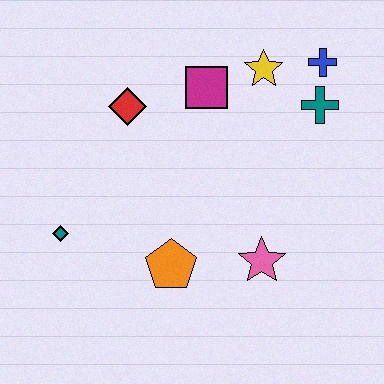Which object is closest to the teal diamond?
The orange pentagon is closest to the teal diamond.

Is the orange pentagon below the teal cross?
Yes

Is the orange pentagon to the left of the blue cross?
Yes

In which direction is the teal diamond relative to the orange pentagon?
The teal diamond is to the left of the orange pentagon.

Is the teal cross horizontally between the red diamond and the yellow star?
No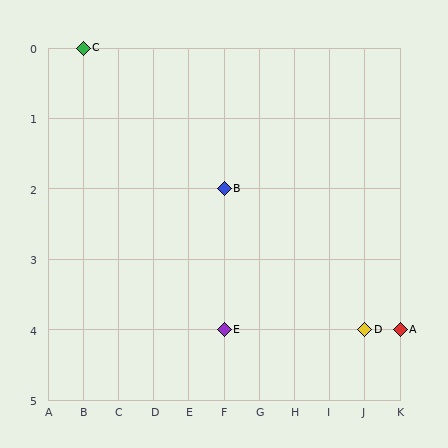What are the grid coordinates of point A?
Point A is at grid coordinates (K, 4).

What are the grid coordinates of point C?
Point C is at grid coordinates (B, 0).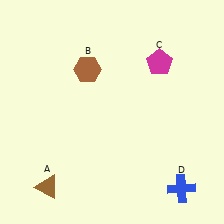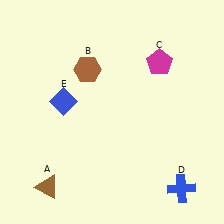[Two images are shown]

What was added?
A blue diamond (E) was added in Image 2.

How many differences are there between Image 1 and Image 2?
There is 1 difference between the two images.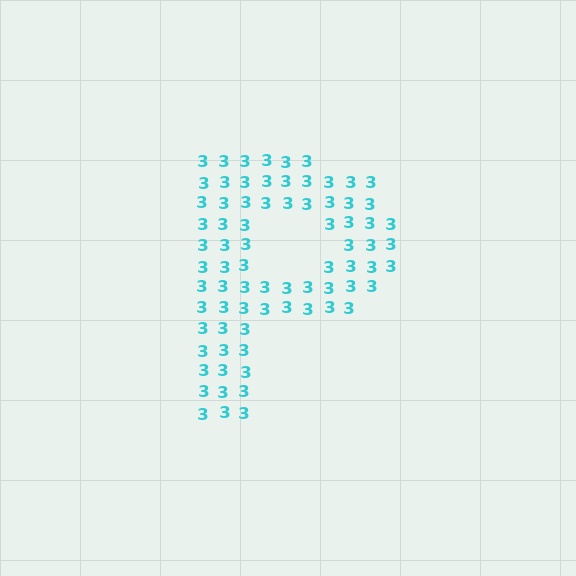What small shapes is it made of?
It is made of small digit 3's.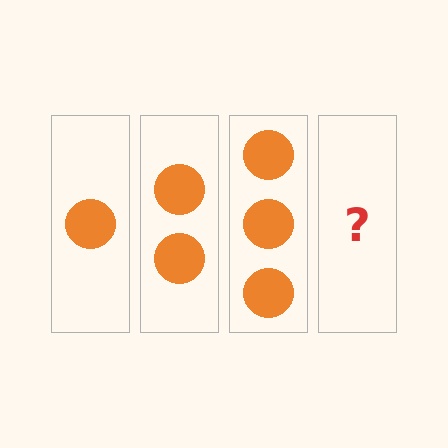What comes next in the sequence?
The next element should be 4 circles.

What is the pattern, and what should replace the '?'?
The pattern is that each step adds one more circle. The '?' should be 4 circles.